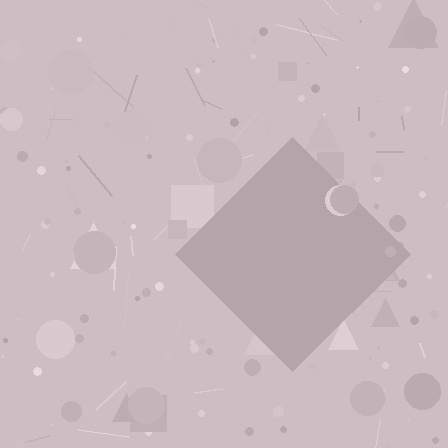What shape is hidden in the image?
A diamond is hidden in the image.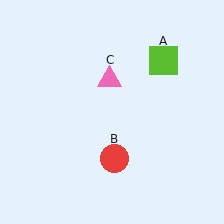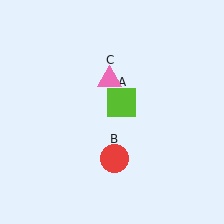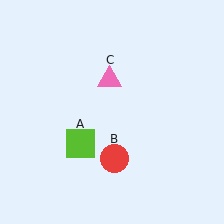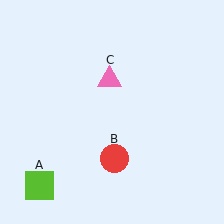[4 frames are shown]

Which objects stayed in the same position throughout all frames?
Red circle (object B) and pink triangle (object C) remained stationary.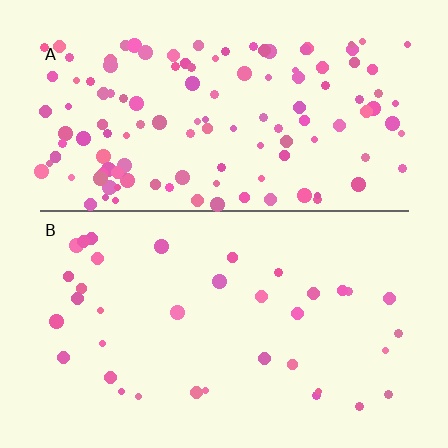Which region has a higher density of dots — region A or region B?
A (the top).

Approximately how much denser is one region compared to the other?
Approximately 3.4× — region A over region B.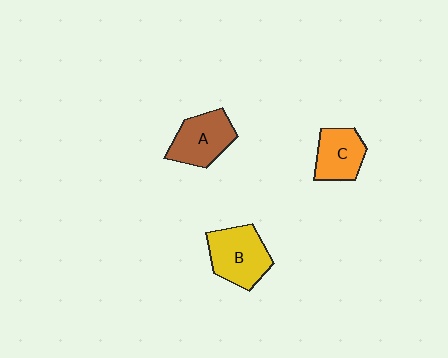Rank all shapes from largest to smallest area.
From largest to smallest: B (yellow), A (brown), C (orange).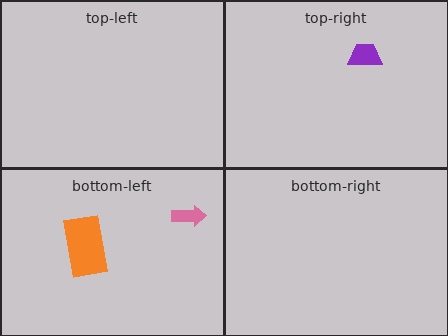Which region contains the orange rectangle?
The bottom-left region.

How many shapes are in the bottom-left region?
2.